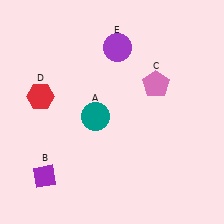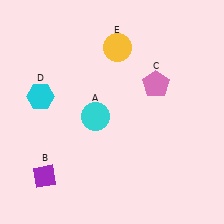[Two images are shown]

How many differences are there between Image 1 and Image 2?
There are 3 differences between the two images.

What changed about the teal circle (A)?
In Image 1, A is teal. In Image 2, it changed to cyan.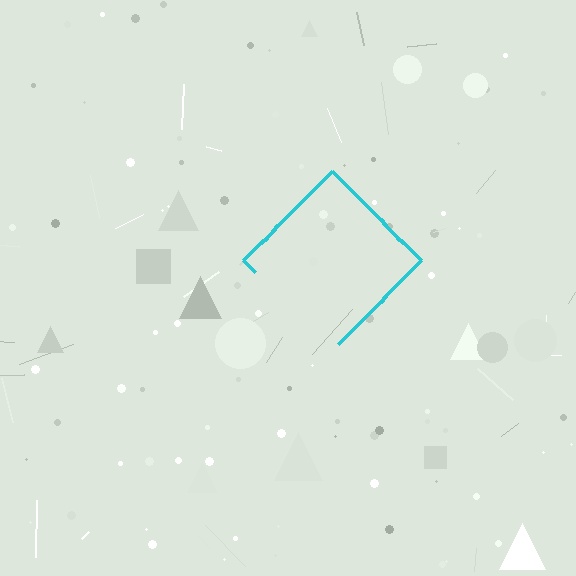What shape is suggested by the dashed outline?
The dashed outline suggests a diamond.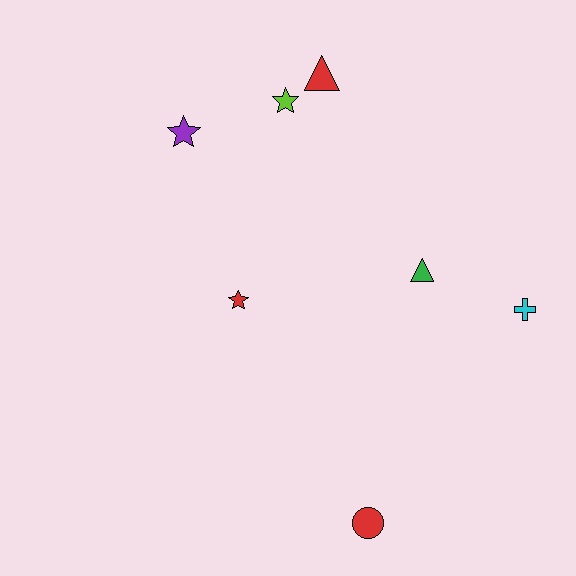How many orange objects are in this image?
There are no orange objects.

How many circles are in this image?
There is 1 circle.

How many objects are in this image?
There are 7 objects.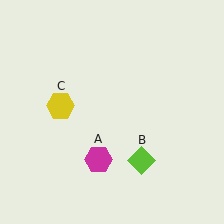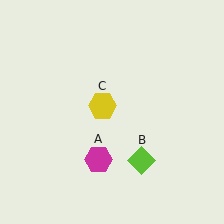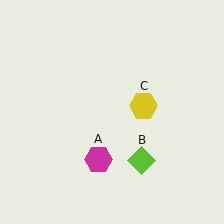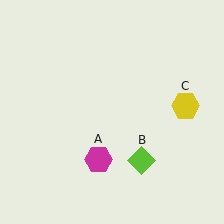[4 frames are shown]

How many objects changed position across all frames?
1 object changed position: yellow hexagon (object C).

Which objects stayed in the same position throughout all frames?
Magenta hexagon (object A) and lime diamond (object B) remained stationary.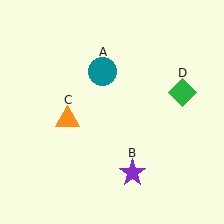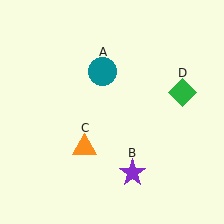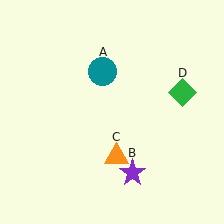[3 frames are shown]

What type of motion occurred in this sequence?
The orange triangle (object C) rotated counterclockwise around the center of the scene.